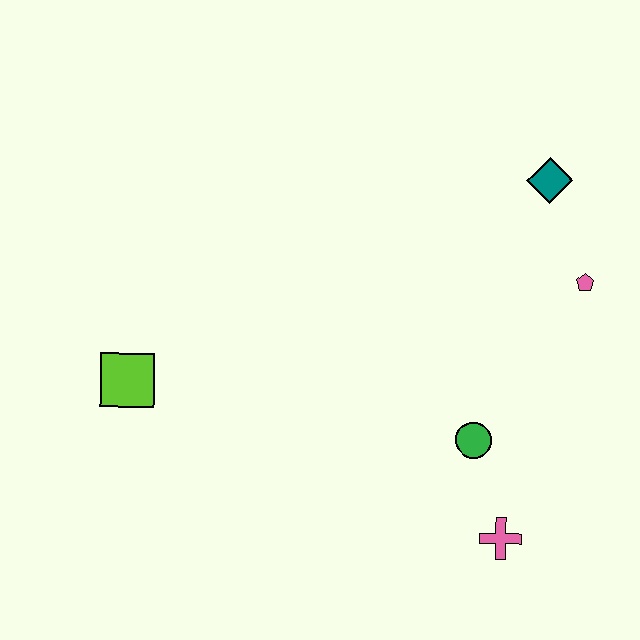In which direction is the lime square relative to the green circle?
The lime square is to the left of the green circle.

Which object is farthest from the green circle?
The lime square is farthest from the green circle.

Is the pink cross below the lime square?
Yes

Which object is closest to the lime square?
The green circle is closest to the lime square.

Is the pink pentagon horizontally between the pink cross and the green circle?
No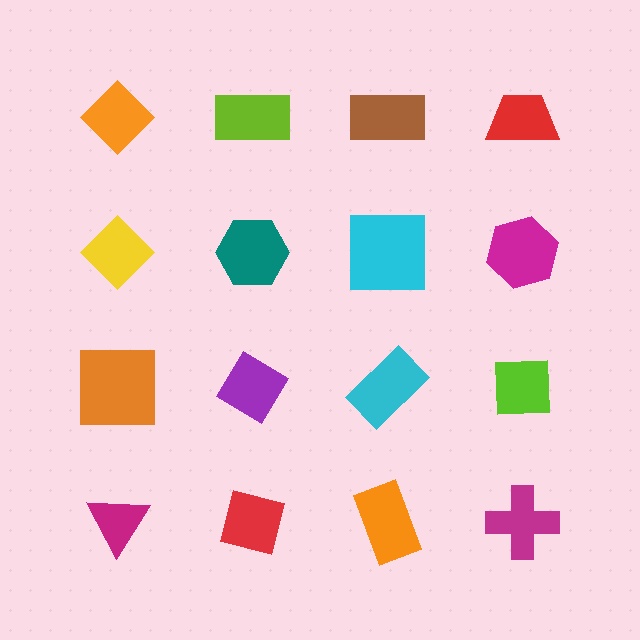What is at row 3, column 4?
A lime square.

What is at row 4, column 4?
A magenta cross.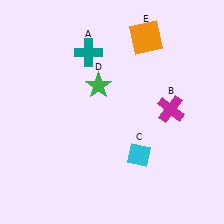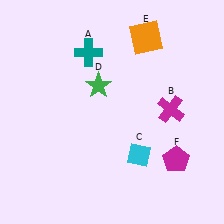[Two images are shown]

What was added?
A magenta pentagon (F) was added in Image 2.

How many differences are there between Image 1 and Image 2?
There is 1 difference between the two images.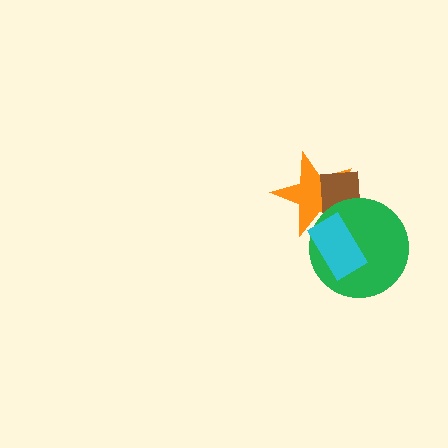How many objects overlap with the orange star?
3 objects overlap with the orange star.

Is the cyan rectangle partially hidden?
No, no other shape covers it.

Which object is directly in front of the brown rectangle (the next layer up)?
The green circle is directly in front of the brown rectangle.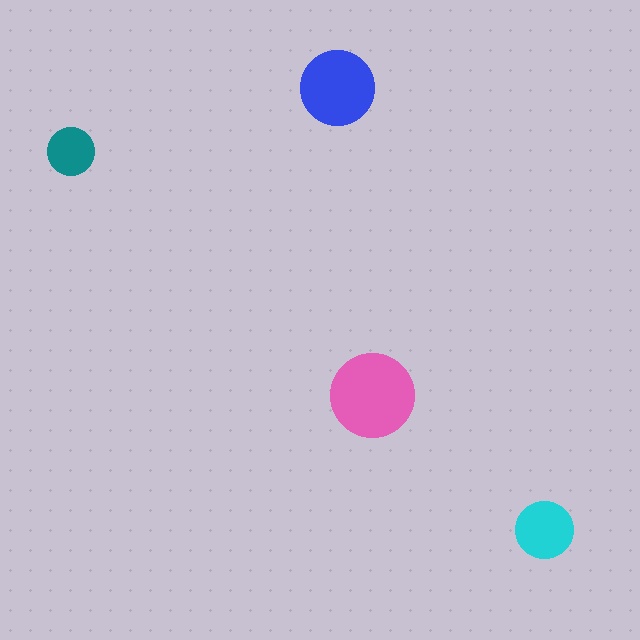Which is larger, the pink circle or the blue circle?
The pink one.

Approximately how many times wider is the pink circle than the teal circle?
About 2 times wider.